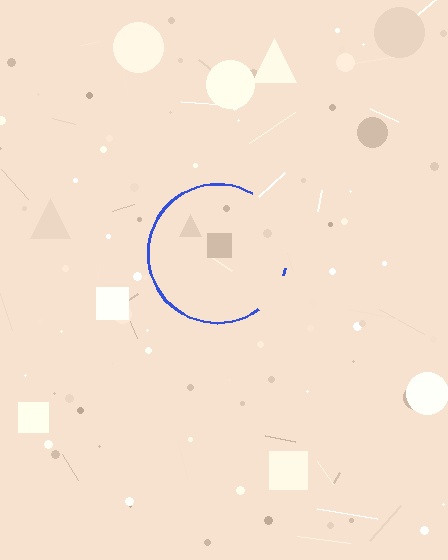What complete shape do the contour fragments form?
The contour fragments form a circle.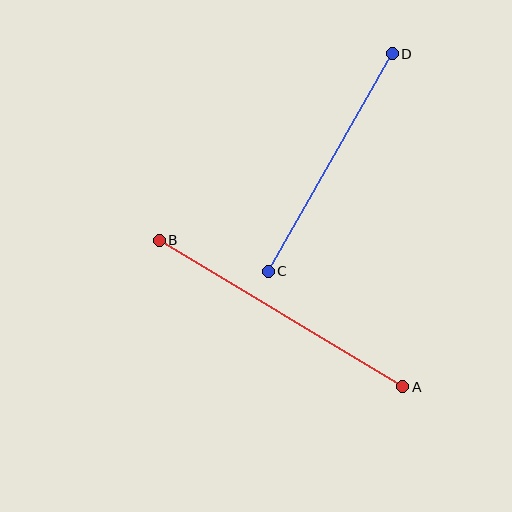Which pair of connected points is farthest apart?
Points A and B are farthest apart.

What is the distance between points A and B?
The distance is approximately 284 pixels.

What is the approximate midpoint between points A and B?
The midpoint is at approximately (281, 314) pixels.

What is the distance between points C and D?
The distance is approximately 250 pixels.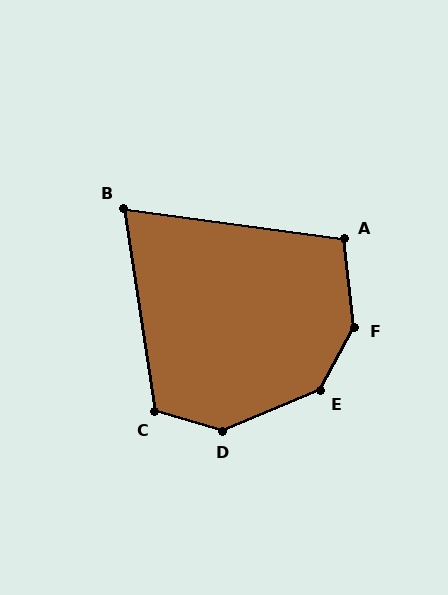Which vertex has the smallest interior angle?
B, at approximately 74 degrees.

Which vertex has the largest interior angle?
F, at approximately 145 degrees.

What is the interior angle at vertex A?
Approximately 104 degrees (obtuse).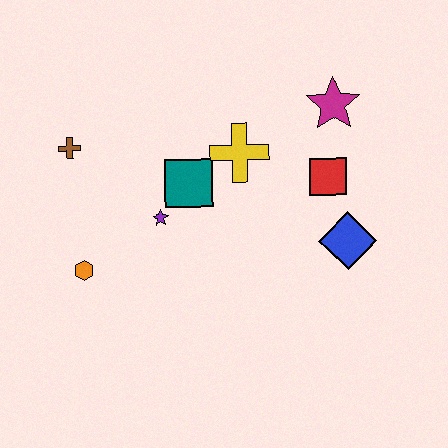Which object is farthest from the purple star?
The magenta star is farthest from the purple star.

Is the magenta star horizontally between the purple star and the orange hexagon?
No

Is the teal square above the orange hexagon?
Yes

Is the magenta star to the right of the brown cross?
Yes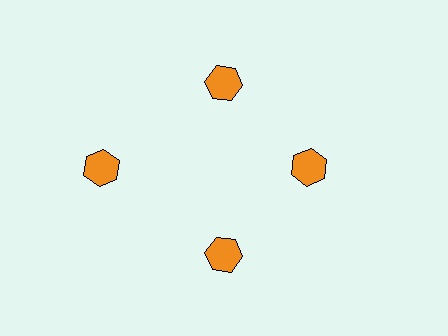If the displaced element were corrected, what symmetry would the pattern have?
It would have 4-fold rotational symmetry — the pattern would map onto itself every 90 degrees.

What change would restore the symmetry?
The symmetry would be restored by moving it inward, back onto the ring so that all 4 hexagons sit at equal angles and equal distance from the center.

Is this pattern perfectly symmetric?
No. The 4 orange hexagons are arranged in a ring, but one element near the 9 o'clock position is pushed outward from the center, breaking the 4-fold rotational symmetry.